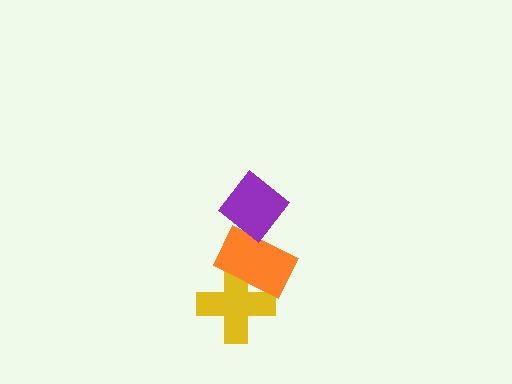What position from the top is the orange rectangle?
The orange rectangle is 2nd from the top.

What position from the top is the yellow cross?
The yellow cross is 3rd from the top.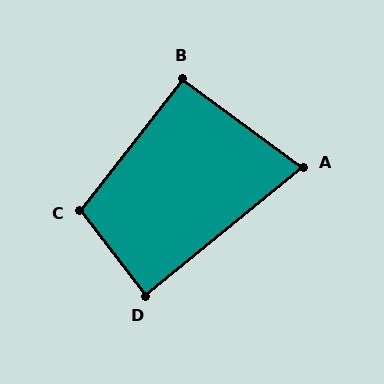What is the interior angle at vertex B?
Approximately 91 degrees (approximately right).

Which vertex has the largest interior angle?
C, at approximately 104 degrees.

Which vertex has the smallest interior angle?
A, at approximately 76 degrees.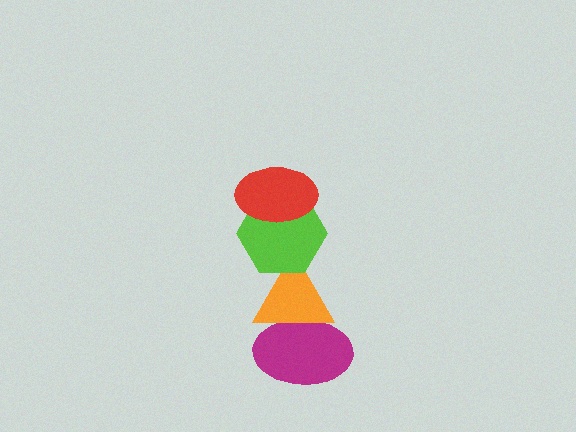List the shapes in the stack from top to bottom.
From top to bottom: the red ellipse, the lime hexagon, the orange triangle, the magenta ellipse.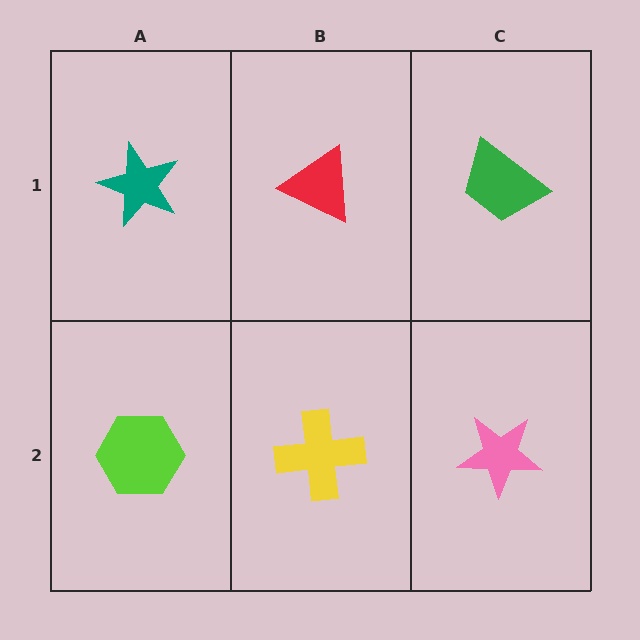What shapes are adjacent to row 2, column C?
A green trapezoid (row 1, column C), a yellow cross (row 2, column B).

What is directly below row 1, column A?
A lime hexagon.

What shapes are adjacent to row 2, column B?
A red triangle (row 1, column B), a lime hexagon (row 2, column A), a pink star (row 2, column C).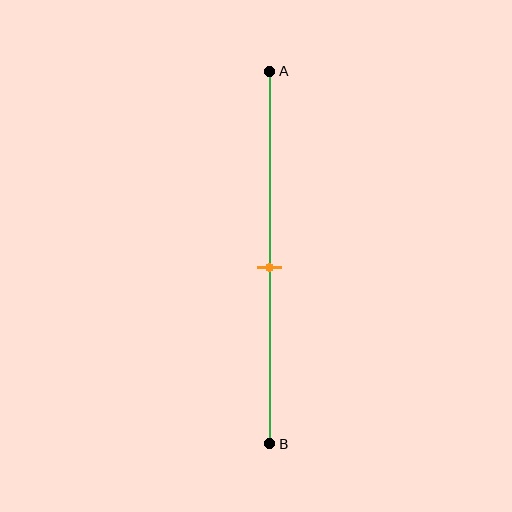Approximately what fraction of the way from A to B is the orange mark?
The orange mark is approximately 55% of the way from A to B.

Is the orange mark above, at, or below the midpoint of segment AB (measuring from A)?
The orange mark is approximately at the midpoint of segment AB.